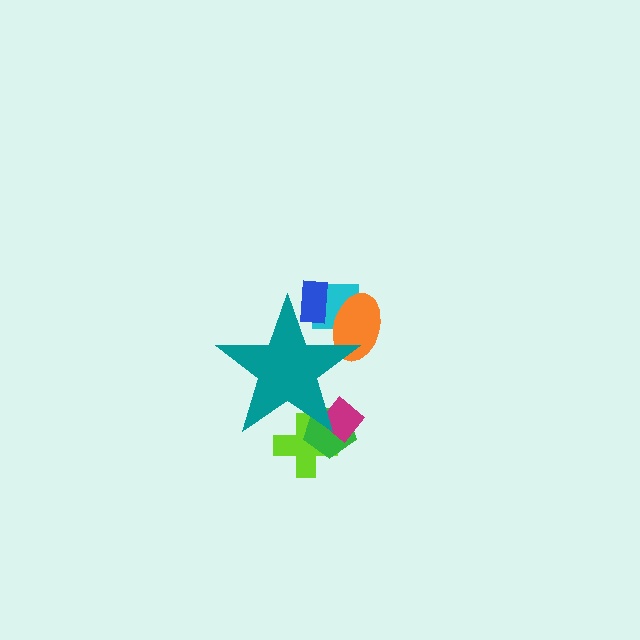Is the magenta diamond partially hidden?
Yes, the magenta diamond is partially hidden behind the teal star.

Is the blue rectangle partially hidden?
Yes, the blue rectangle is partially hidden behind the teal star.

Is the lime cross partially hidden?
Yes, the lime cross is partially hidden behind the teal star.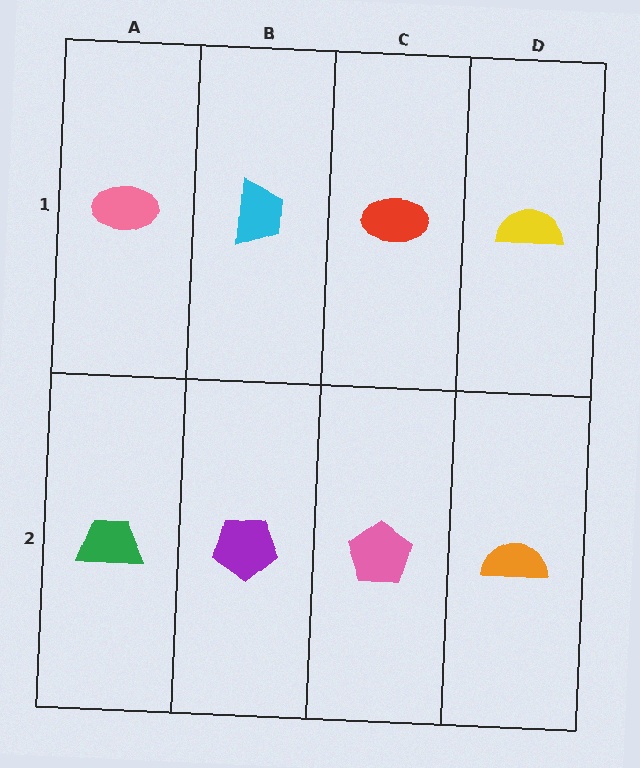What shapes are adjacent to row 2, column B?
A cyan trapezoid (row 1, column B), a green trapezoid (row 2, column A), a pink pentagon (row 2, column C).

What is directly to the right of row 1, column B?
A red ellipse.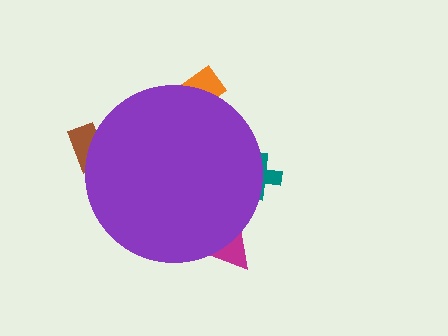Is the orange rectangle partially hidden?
Yes, the orange rectangle is partially hidden behind the purple circle.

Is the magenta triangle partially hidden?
Yes, the magenta triangle is partially hidden behind the purple circle.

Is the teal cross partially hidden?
Yes, the teal cross is partially hidden behind the purple circle.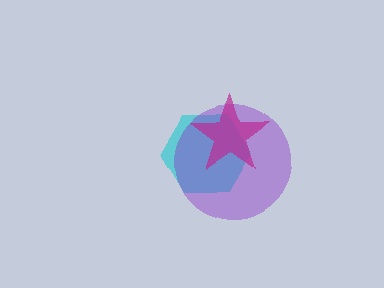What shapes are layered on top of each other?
The layered shapes are: a cyan hexagon, a purple circle, a magenta star.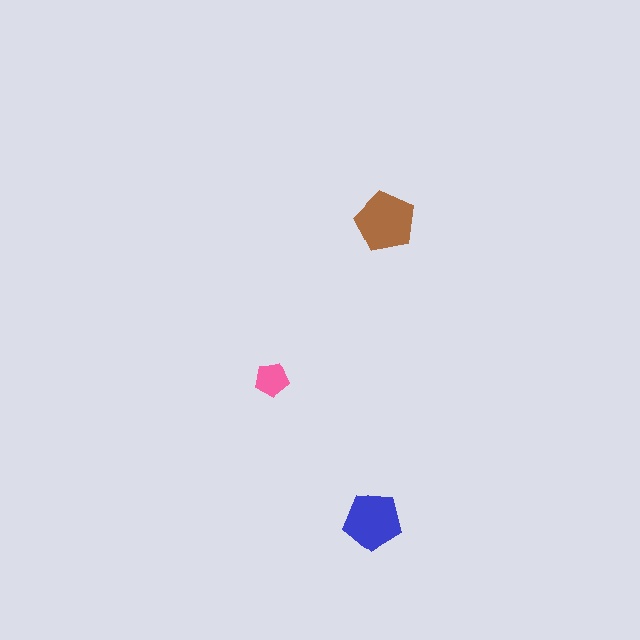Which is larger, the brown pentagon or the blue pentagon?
The brown one.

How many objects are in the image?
There are 3 objects in the image.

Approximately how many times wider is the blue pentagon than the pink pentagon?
About 1.5 times wider.